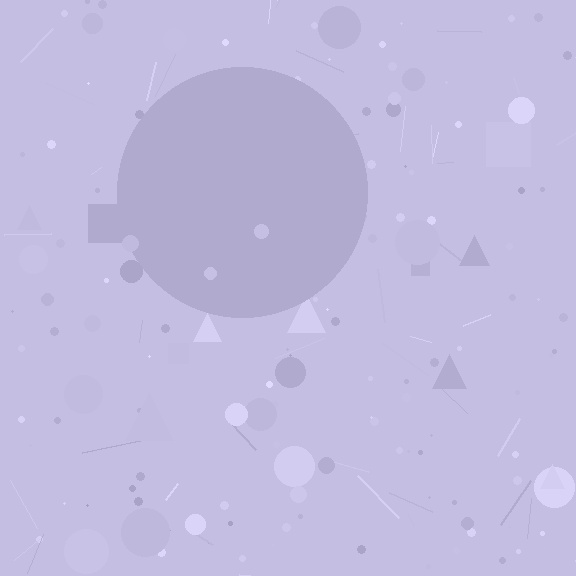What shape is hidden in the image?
A circle is hidden in the image.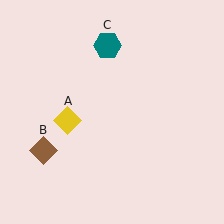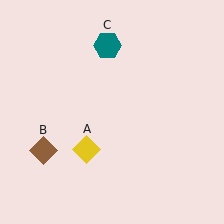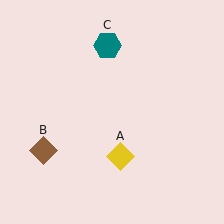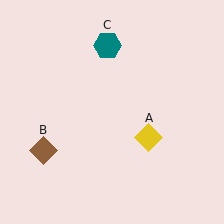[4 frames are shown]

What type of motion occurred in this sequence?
The yellow diamond (object A) rotated counterclockwise around the center of the scene.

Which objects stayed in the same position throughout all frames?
Brown diamond (object B) and teal hexagon (object C) remained stationary.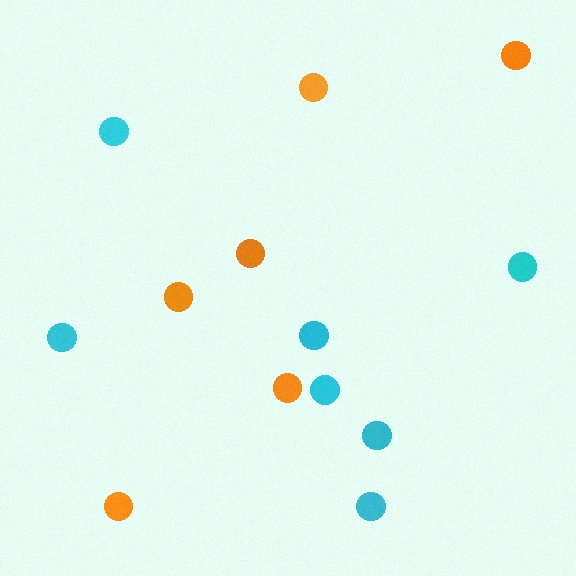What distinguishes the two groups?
There are 2 groups: one group of orange circles (6) and one group of cyan circles (7).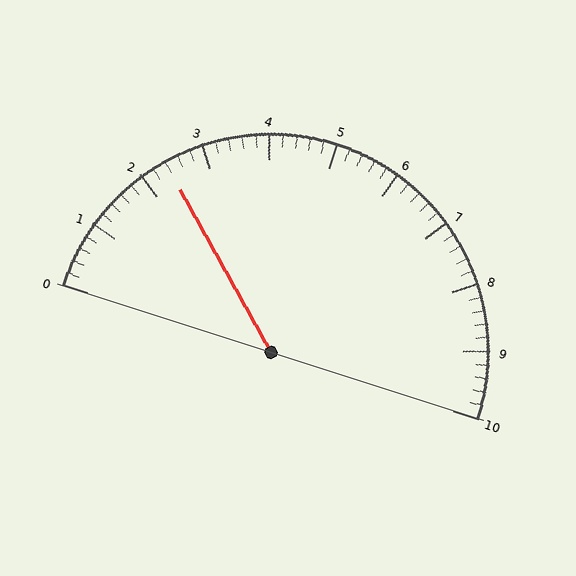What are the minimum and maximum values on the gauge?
The gauge ranges from 0 to 10.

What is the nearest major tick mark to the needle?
The nearest major tick mark is 2.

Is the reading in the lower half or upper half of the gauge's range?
The reading is in the lower half of the range (0 to 10).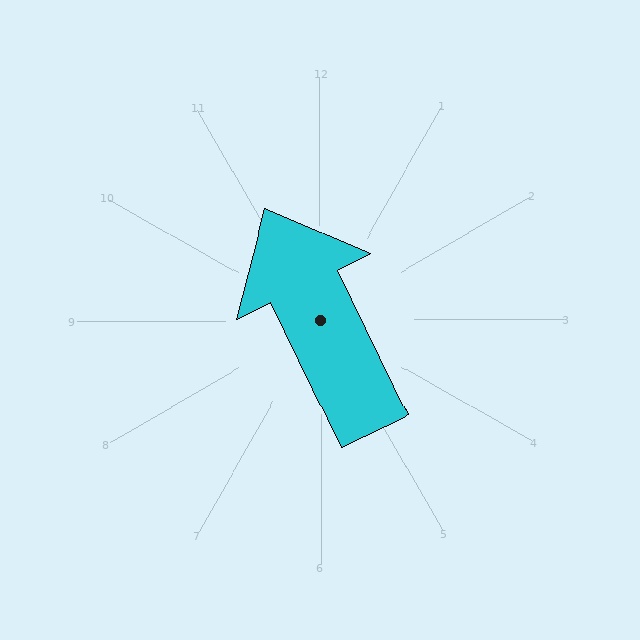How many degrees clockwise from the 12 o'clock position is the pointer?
Approximately 334 degrees.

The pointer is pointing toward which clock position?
Roughly 11 o'clock.